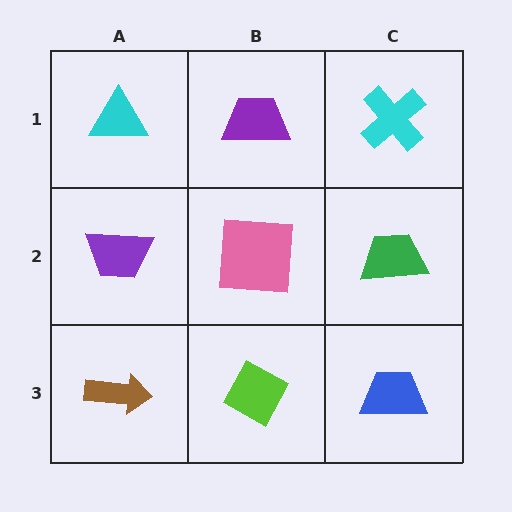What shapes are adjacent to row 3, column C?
A green trapezoid (row 2, column C), a lime diamond (row 3, column B).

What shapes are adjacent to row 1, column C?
A green trapezoid (row 2, column C), a purple trapezoid (row 1, column B).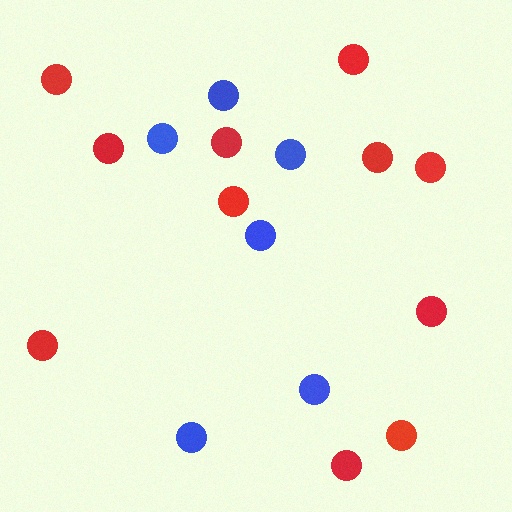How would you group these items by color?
There are 2 groups: one group of red circles (11) and one group of blue circles (6).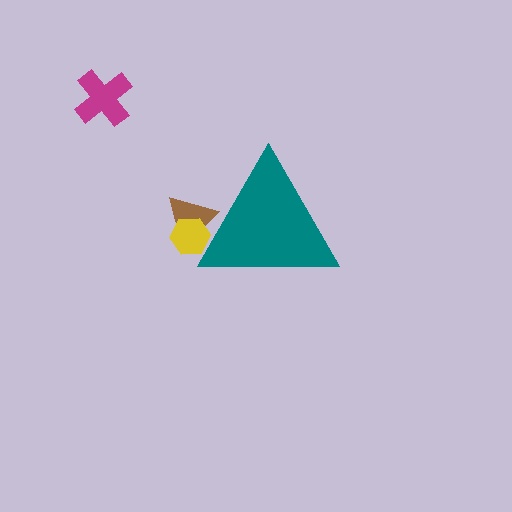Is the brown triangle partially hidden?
Yes, the brown triangle is partially hidden behind the teal triangle.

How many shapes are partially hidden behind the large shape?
2 shapes are partially hidden.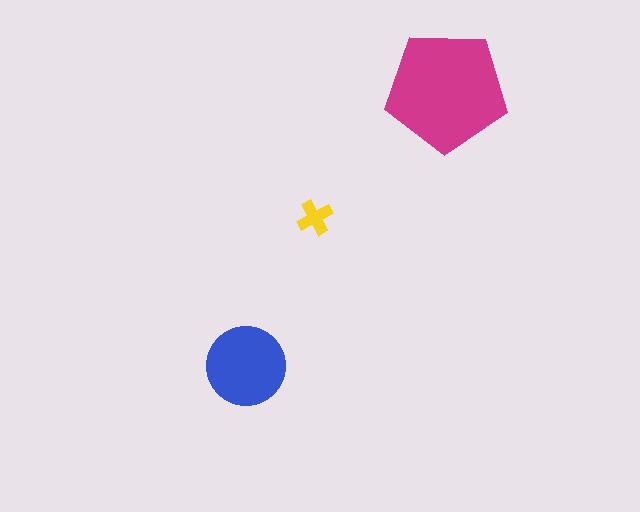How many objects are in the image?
There are 3 objects in the image.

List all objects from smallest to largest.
The yellow cross, the blue circle, the magenta pentagon.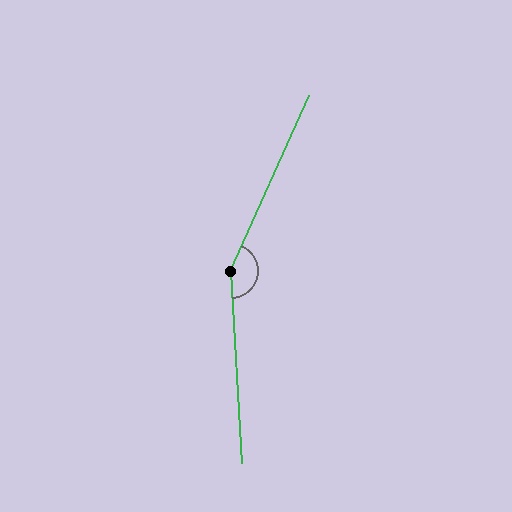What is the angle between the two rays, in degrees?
Approximately 153 degrees.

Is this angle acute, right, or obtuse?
It is obtuse.